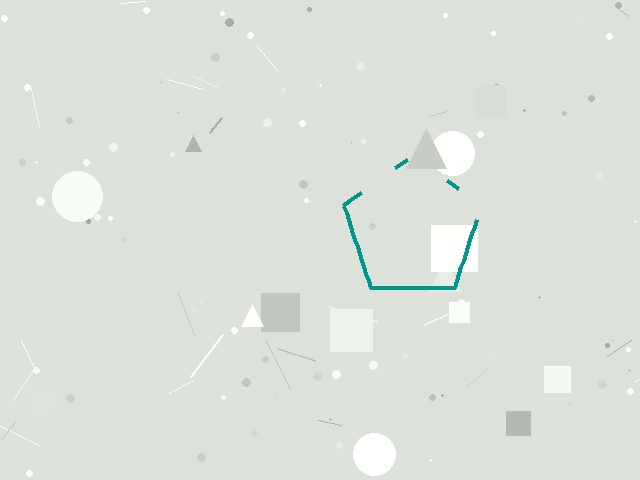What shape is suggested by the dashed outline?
The dashed outline suggests a pentagon.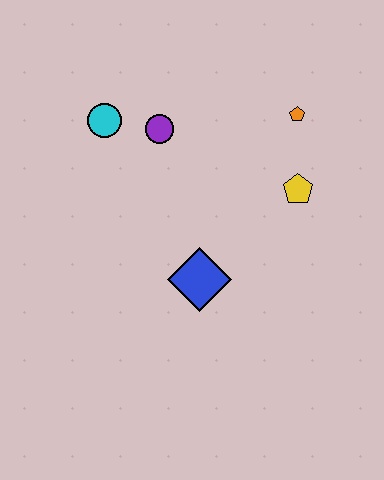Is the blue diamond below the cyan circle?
Yes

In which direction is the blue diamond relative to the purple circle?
The blue diamond is below the purple circle.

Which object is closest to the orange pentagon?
The yellow pentagon is closest to the orange pentagon.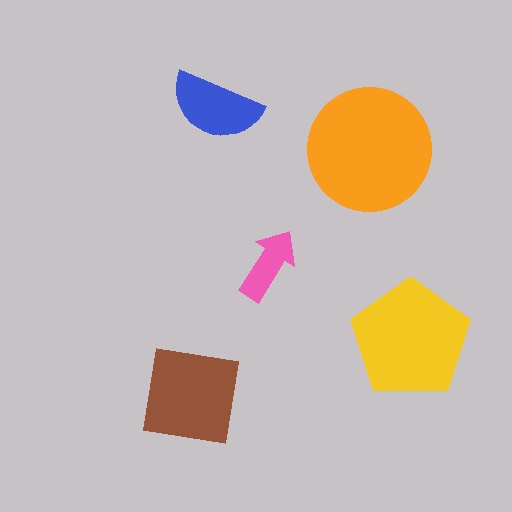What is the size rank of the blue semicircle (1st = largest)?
4th.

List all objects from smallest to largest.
The pink arrow, the blue semicircle, the brown square, the yellow pentagon, the orange circle.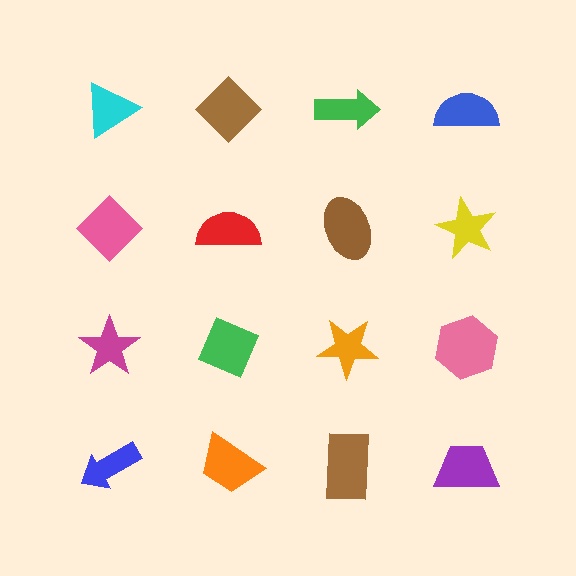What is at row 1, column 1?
A cyan triangle.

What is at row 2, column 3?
A brown ellipse.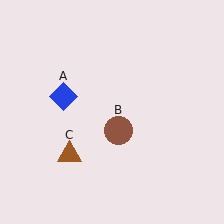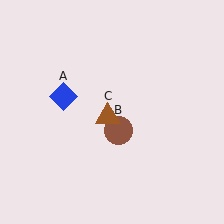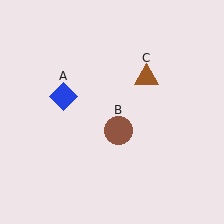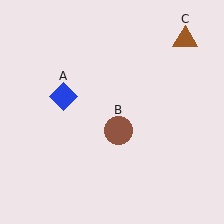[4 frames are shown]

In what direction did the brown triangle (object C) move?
The brown triangle (object C) moved up and to the right.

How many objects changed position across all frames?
1 object changed position: brown triangle (object C).